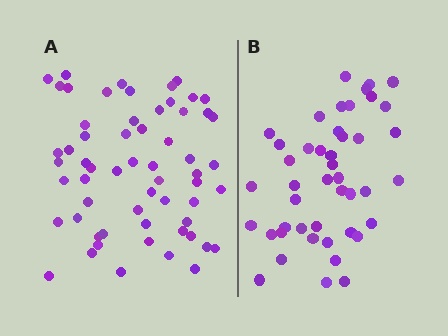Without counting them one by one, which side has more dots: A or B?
Region A (the left region) has more dots.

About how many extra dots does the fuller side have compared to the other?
Region A has approximately 15 more dots than region B.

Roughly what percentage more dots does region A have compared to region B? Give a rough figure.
About 35% more.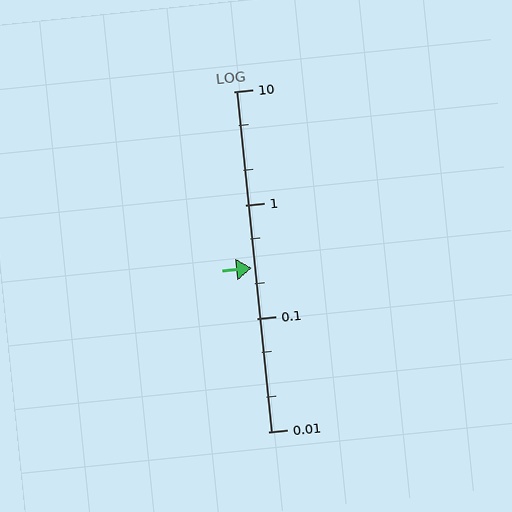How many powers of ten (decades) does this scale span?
The scale spans 3 decades, from 0.01 to 10.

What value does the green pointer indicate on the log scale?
The pointer indicates approximately 0.28.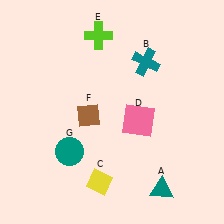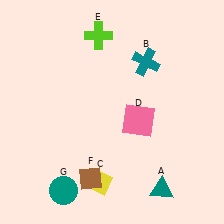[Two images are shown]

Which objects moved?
The objects that moved are: the brown diamond (F), the teal circle (G).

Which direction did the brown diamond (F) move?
The brown diamond (F) moved down.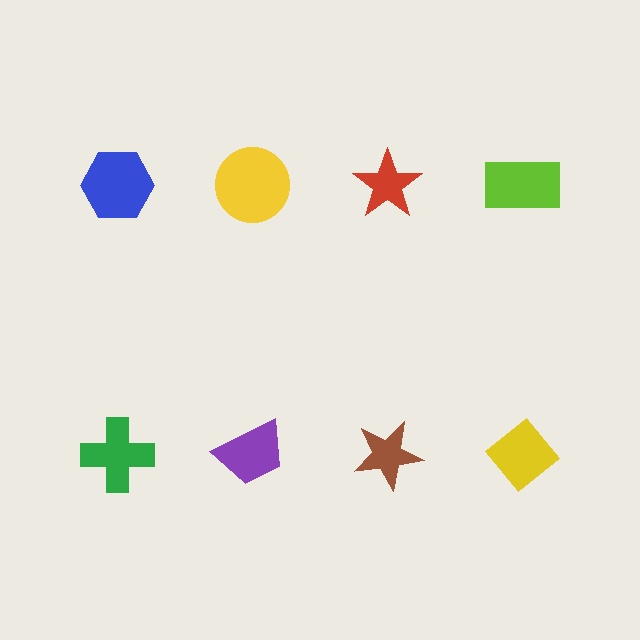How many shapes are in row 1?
4 shapes.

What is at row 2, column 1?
A green cross.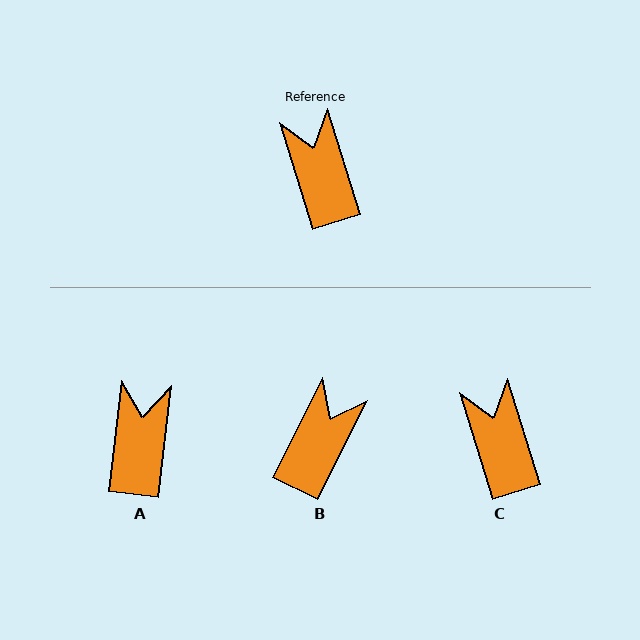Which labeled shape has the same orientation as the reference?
C.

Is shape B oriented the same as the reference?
No, it is off by about 44 degrees.